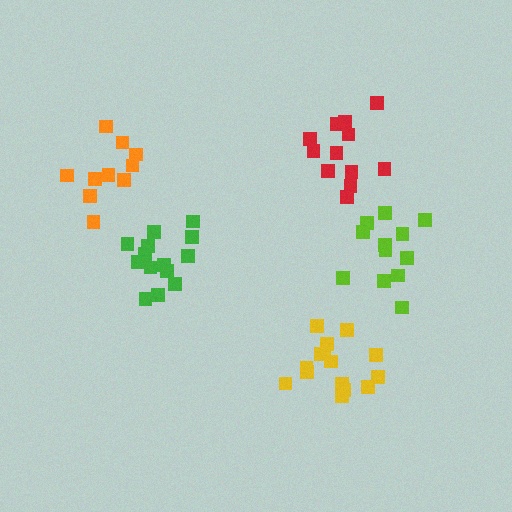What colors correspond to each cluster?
The clusters are colored: red, green, orange, lime, yellow.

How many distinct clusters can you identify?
There are 5 distinct clusters.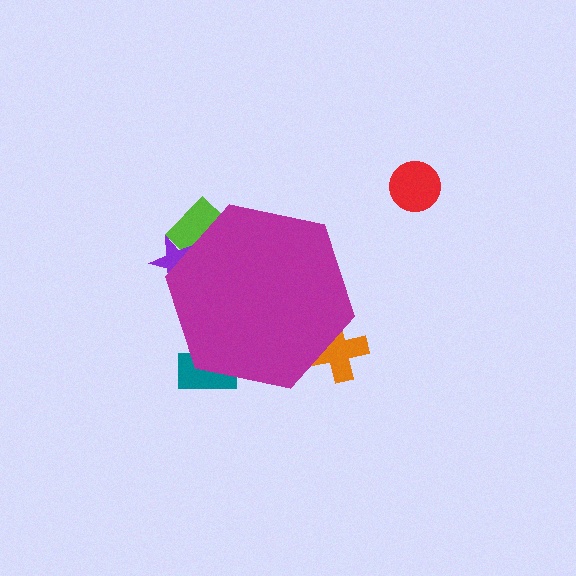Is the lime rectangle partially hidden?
Yes, the lime rectangle is partially hidden behind the magenta hexagon.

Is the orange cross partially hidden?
Yes, the orange cross is partially hidden behind the magenta hexagon.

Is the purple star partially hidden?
Yes, the purple star is partially hidden behind the magenta hexagon.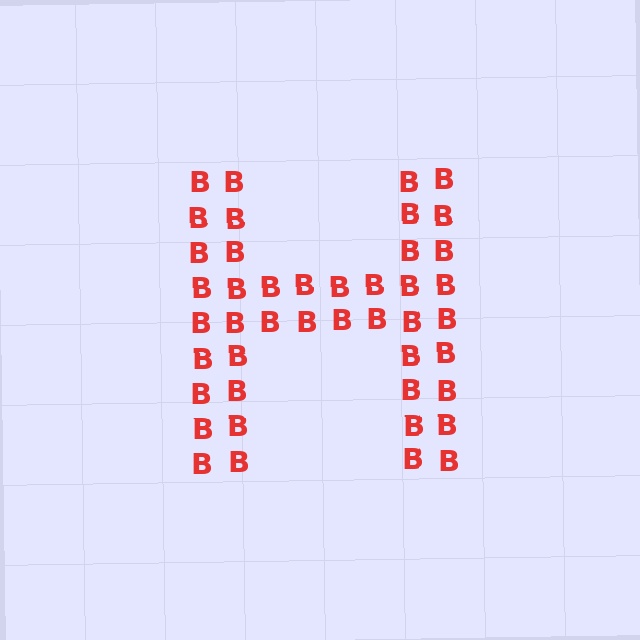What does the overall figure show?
The overall figure shows the letter H.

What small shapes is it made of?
It is made of small letter B's.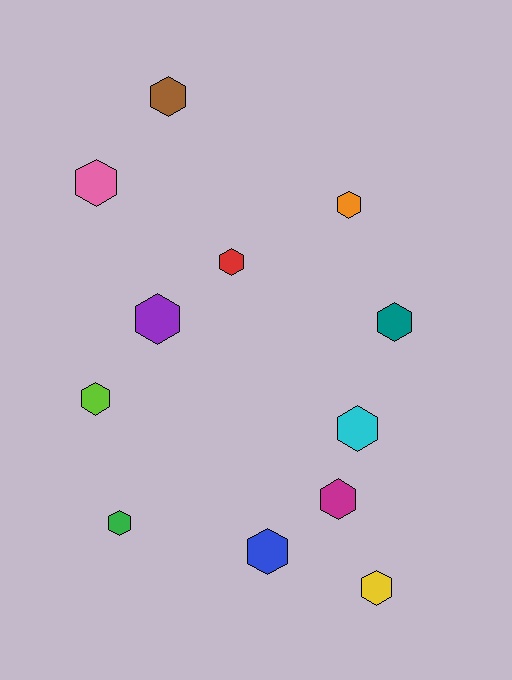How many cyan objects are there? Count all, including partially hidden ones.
There is 1 cyan object.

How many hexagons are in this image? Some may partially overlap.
There are 12 hexagons.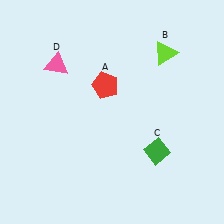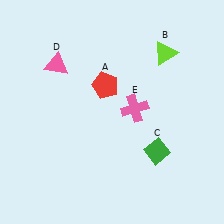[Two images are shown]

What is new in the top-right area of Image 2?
A pink cross (E) was added in the top-right area of Image 2.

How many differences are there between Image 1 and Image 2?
There is 1 difference between the two images.